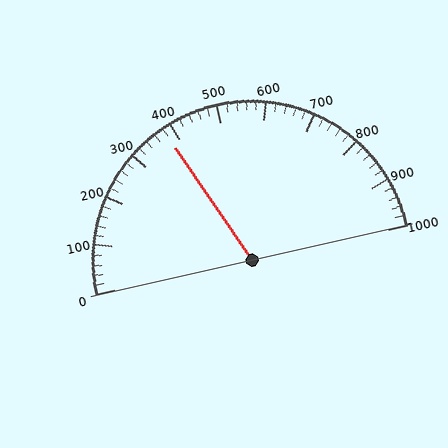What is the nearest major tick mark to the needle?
The nearest major tick mark is 400.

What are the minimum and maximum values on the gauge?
The gauge ranges from 0 to 1000.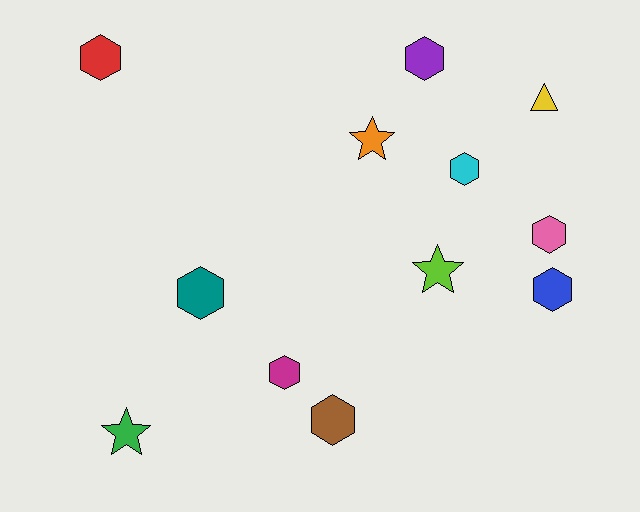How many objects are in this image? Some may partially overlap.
There are 12 objects.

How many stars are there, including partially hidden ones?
There are 3 stars.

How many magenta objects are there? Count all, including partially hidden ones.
There is 1 magenta object.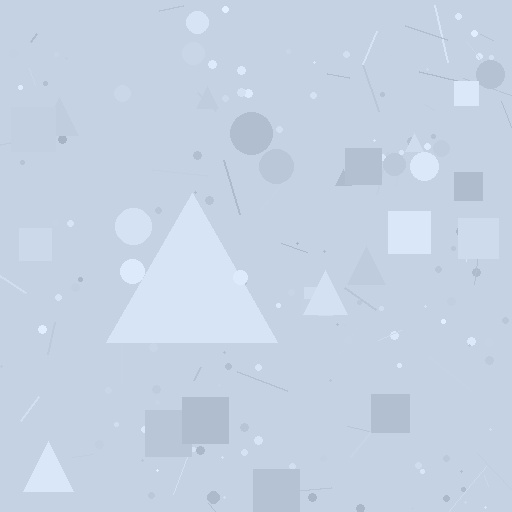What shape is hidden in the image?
A triangle is hidden in the image.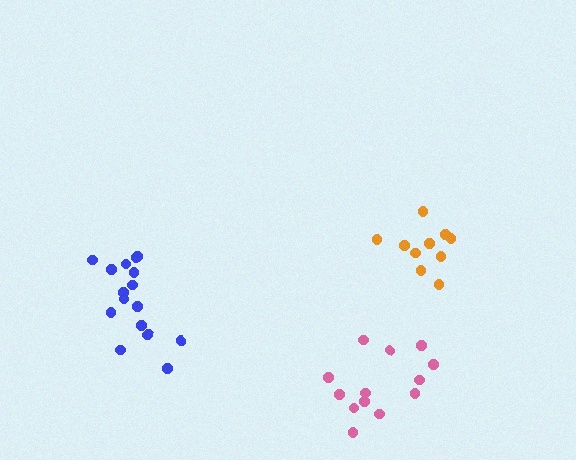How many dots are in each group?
Group 1: 16 dots, Group 2: 13 dots, Group 3: 10 dots (39 total).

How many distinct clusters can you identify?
There are 3 distinct clusters.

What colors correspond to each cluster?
The clusters are colored: blue, pink, orange.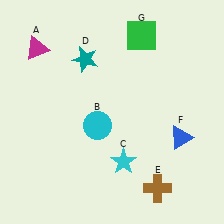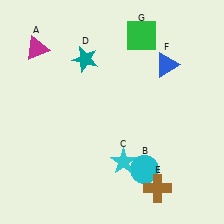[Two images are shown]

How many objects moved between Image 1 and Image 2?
2 objects moved between the two images.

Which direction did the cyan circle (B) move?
The cyan circle (B) moved right.